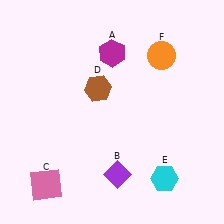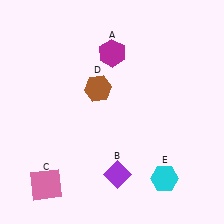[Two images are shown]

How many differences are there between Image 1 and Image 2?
There is 1 difference between the two images.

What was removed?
The orange circle (F) was removed in Image 2.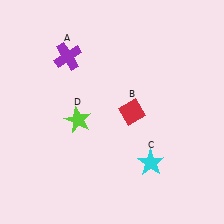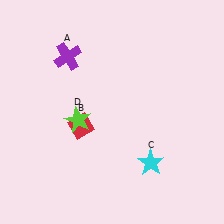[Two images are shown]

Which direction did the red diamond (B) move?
The red diamond (B) moved left.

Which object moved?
The red diamond (B) moved left.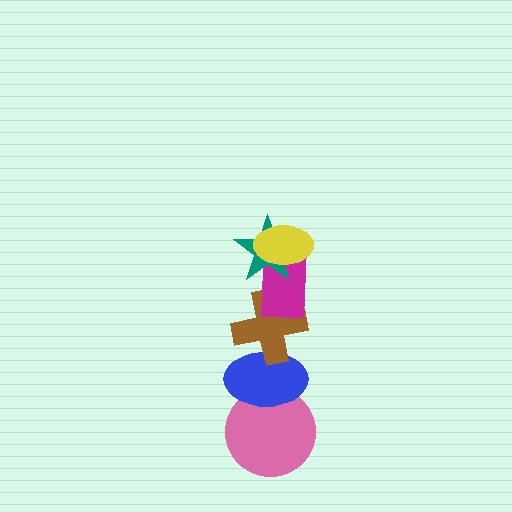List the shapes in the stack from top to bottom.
From top to bottom: the yellow ellipse, the teal star, the magenta rectangle, the brown cross, the blue ellipse, the pink circle.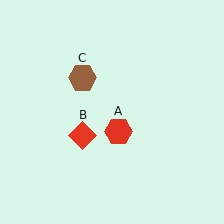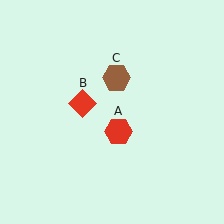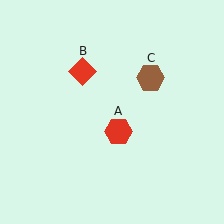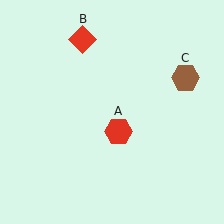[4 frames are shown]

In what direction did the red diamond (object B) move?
The red diamond (object B) moved up.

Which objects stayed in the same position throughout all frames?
Red hexagon (object A) remained stationary.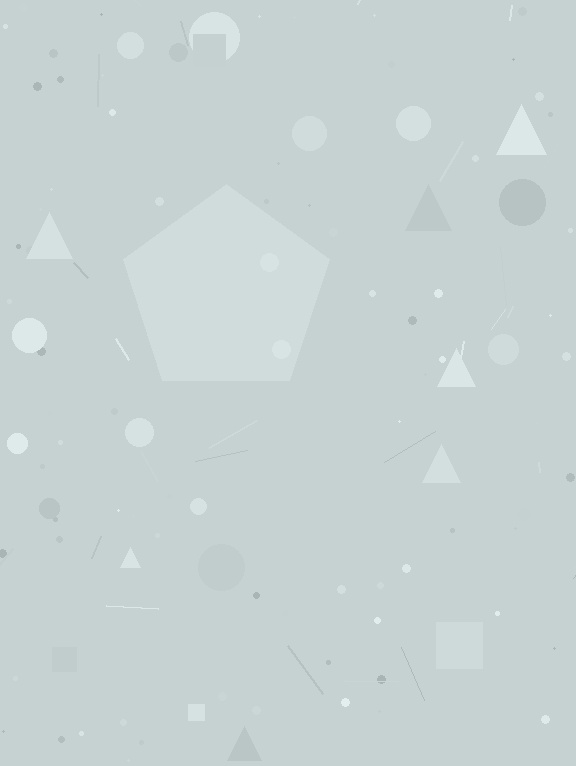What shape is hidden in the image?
A pentagon is hidden in the image.